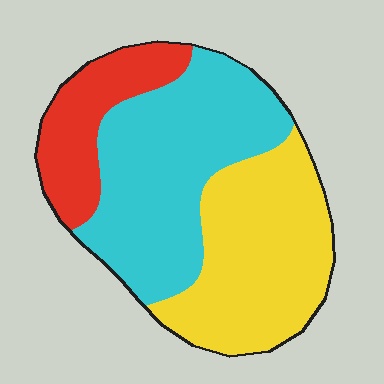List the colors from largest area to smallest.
From largest to smallest: cyan, yellow, red.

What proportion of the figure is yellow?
Yellow covers 38% of the figure.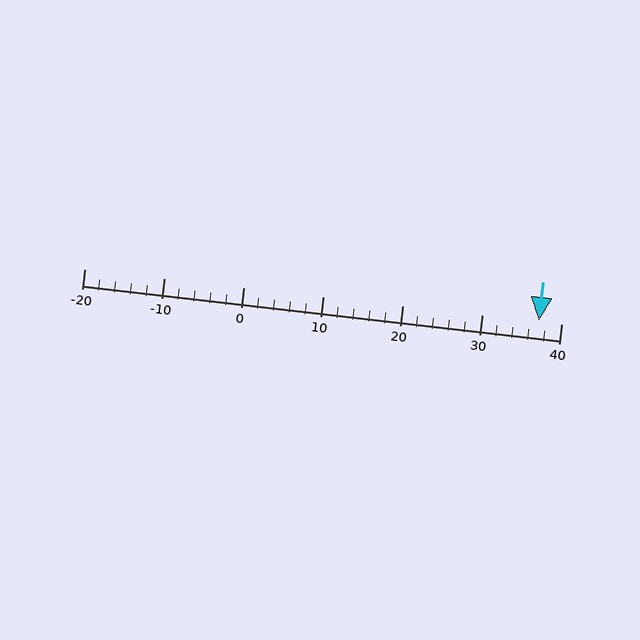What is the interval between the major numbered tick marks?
The major tick marks are spaced 10 units apart.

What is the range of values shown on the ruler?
The ruler shows values from -20 to 40.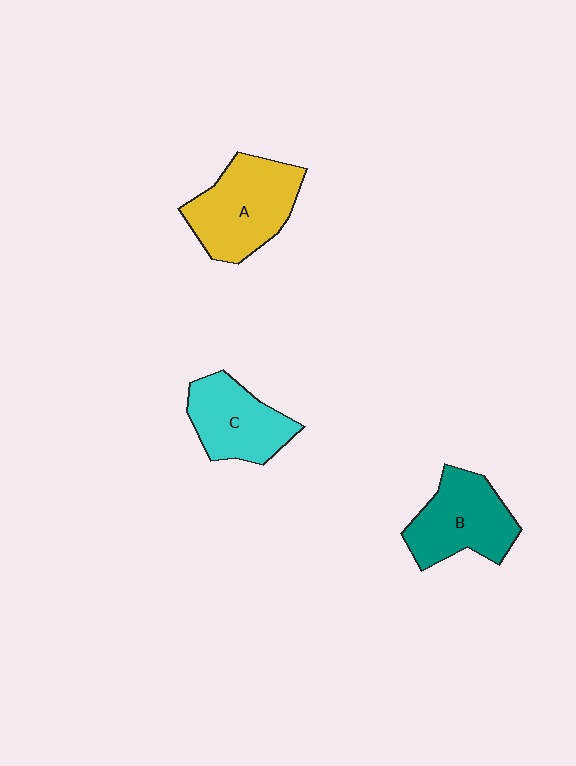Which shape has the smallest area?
Shape C (cyan).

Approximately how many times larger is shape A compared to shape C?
Approximately 1.3 times.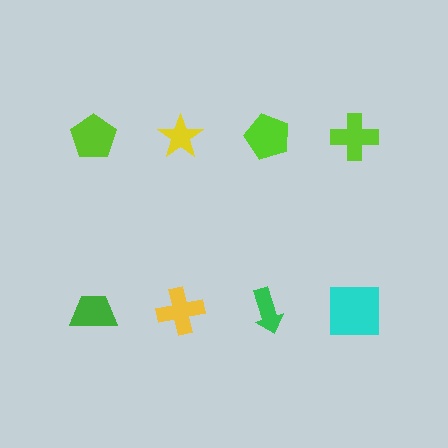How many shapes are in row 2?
4 shapes.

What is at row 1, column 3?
A lime pentagon.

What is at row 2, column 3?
A green arrow.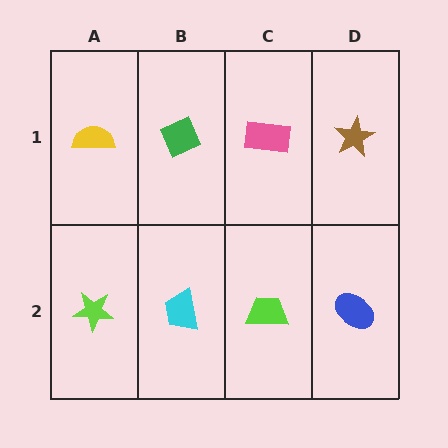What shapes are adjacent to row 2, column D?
A brown star (row 1, column D), a lime trapezoid (row 2, column C).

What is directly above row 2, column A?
A yellow semicircle.